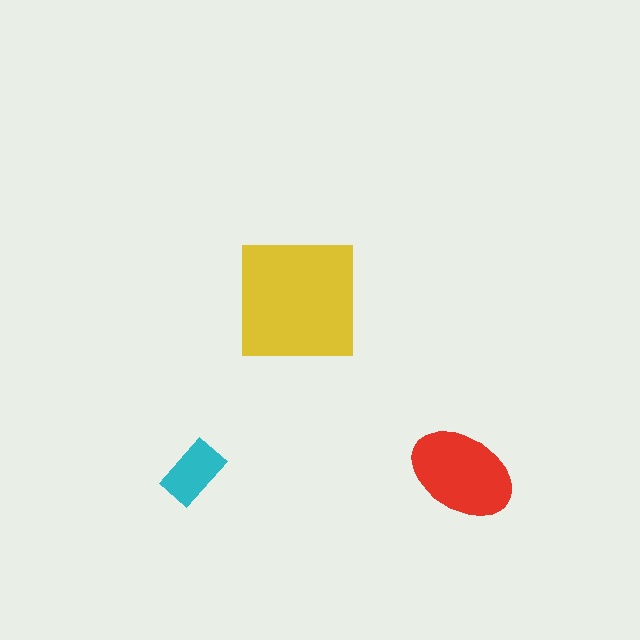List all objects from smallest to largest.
The cyan rectangle, the red ellipse, the yellow square.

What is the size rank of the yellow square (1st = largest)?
1st.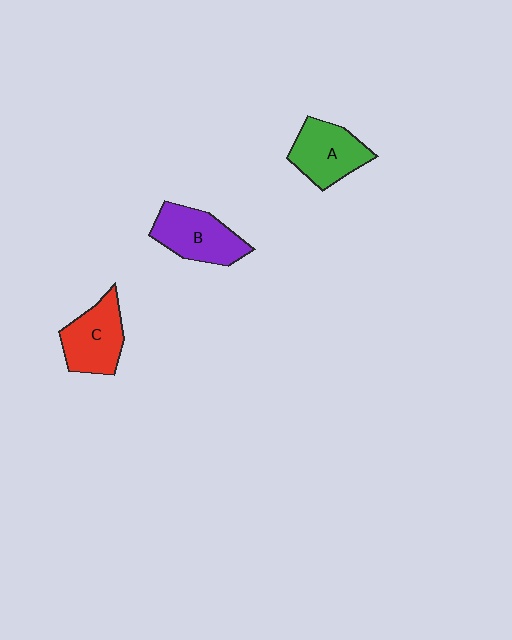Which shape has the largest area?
Shape B (purple).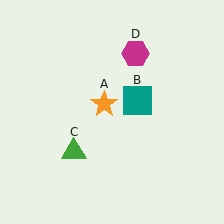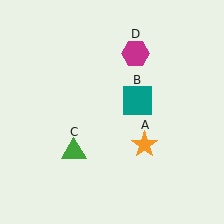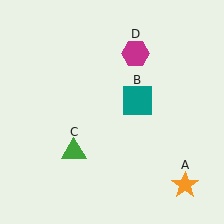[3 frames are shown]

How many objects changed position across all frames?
1 object changed position: orange star (object A).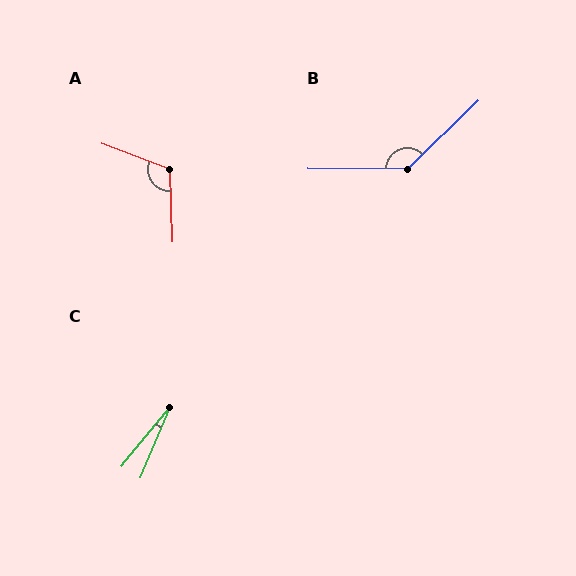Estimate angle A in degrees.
Approximately 113 degrees.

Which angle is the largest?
B, at approximately 136 degrees.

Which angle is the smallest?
C, at approximately 17 degrees.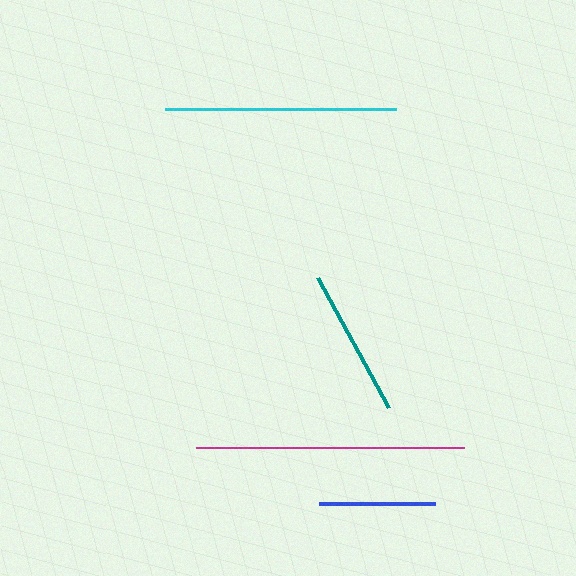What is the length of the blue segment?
The blue segment is approximately 116 pixels long.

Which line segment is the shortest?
The blue line is the shortest at approximately 116 pixels.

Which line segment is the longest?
The magenta line is the longest at approximately 268 pixels.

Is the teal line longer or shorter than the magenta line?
The magenta line is longer than the teal line.